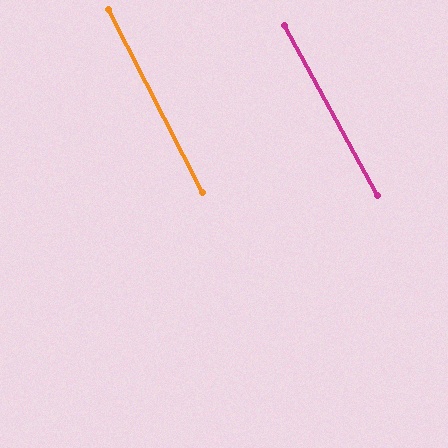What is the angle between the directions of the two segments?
Approximately 1 degree.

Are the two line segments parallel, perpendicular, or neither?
Parallel — their directions differ by only 1.3°.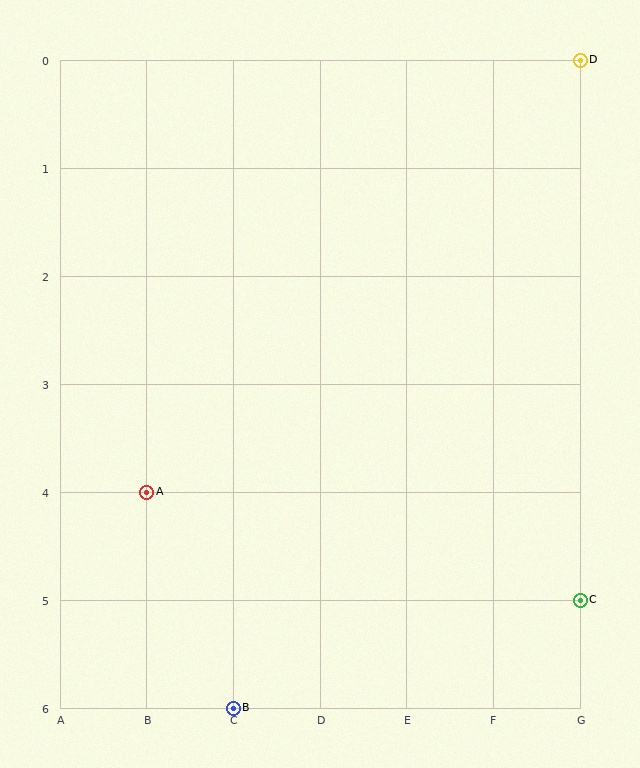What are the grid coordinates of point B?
Point B is at grid coordinates (C, 6).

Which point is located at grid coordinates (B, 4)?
Point A is at (B, 4).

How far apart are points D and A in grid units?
Points D and A are 5 columns and 4 rows apart (about 6.4 grid units diagonally).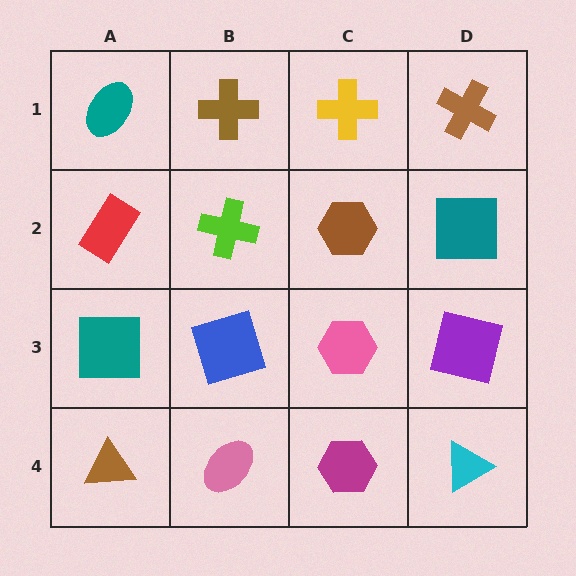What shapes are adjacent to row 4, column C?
A pink hexagon (row 3, column C), a pink ellipse (row 4, column B), a cyan triangle (row 4, column D).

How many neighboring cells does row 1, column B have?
3.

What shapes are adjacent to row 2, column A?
A teal ellipse (row 1, column A), a teal square (row 3, column A), a lime cross (row 2, column B).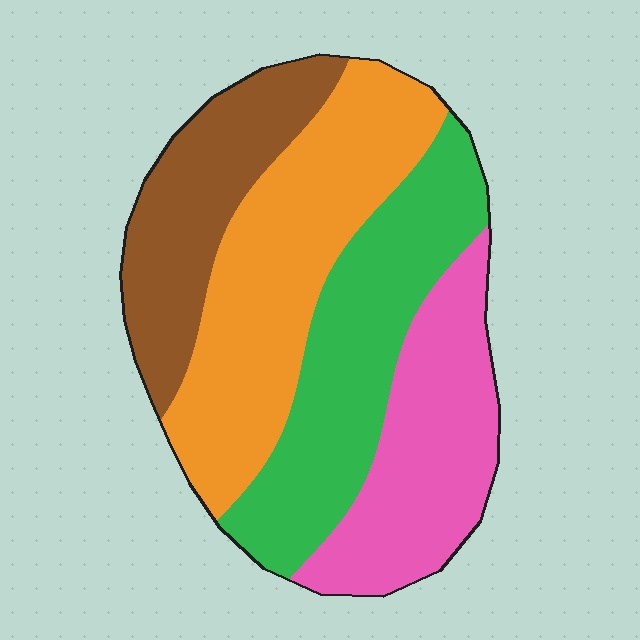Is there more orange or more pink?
Orange.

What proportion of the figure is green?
Green covers 27% of the figure.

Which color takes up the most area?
Orange, at roughly 30%.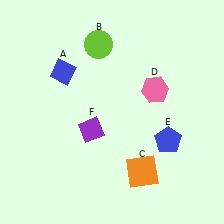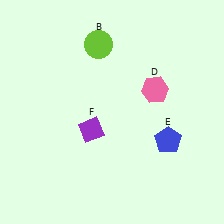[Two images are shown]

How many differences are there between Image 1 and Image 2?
There are 2 differences between the two images.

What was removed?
The blue diamond (A), the orange square (C) were removed in Image 2.